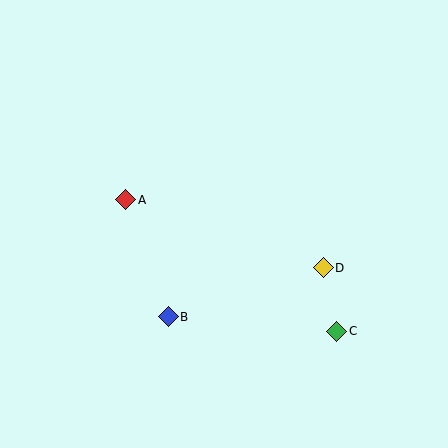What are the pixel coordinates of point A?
Point A is at (126, 200).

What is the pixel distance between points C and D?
The distance between C and D is 65 pixels.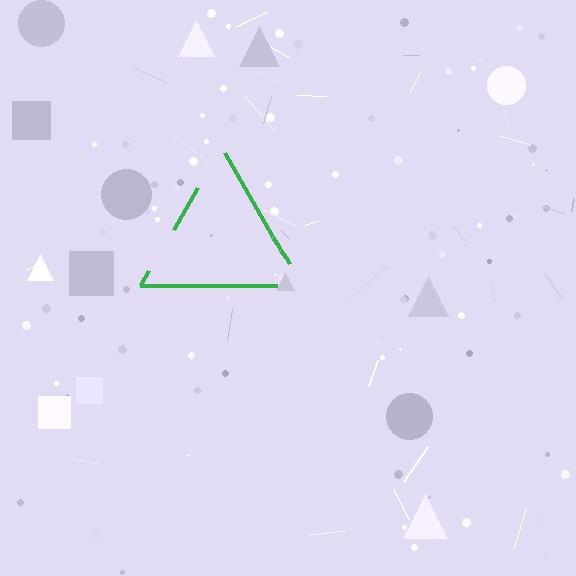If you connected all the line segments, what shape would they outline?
They would outline a triangle.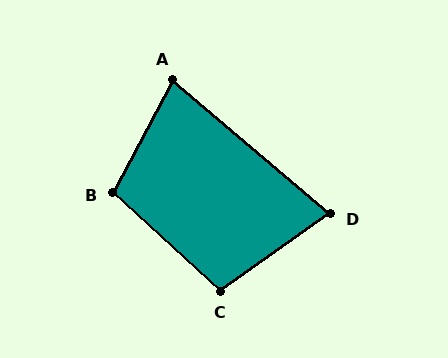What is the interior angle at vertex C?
Approximately 102 degrees (obtuse).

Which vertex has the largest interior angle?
B, at approximately 104 degrees.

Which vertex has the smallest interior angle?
D, at approximately 76 degrees.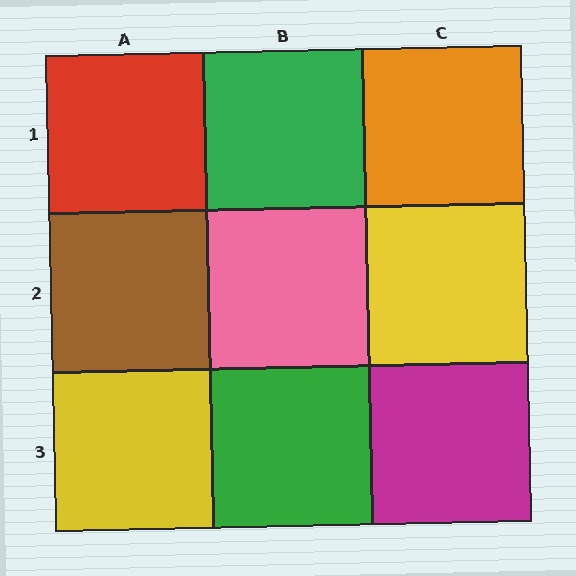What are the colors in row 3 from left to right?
Yellow, green, magenta.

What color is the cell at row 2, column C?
Yellow.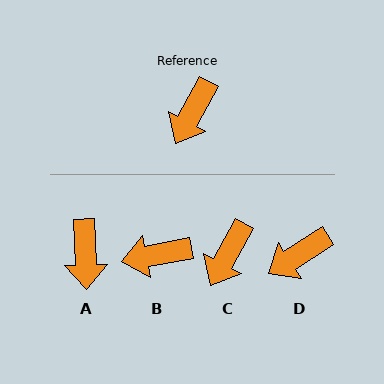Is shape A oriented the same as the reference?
No, it is off by about 30 degrees.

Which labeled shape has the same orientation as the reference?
C.